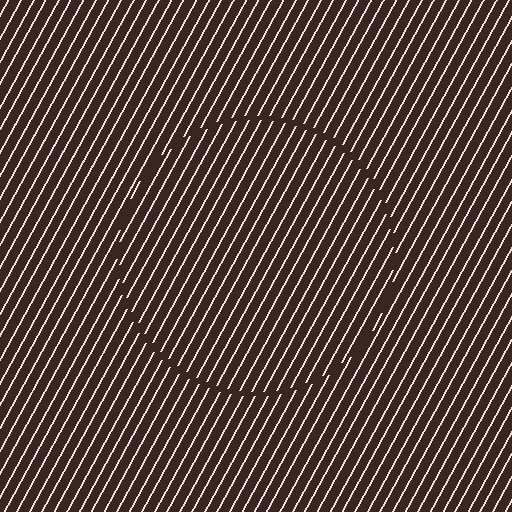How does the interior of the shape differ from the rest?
The interior of the shape contains the same grating, shifted by half a period — the contour is defined by the phase discontinuity where line-ends from the inner and outer gratings abut.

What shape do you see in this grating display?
An illusory circle. The interior of the shape contains the same grating, shifted by half a period — the contour is defined by the phase discontinuity where line-ends from the inner and outer gratings abut.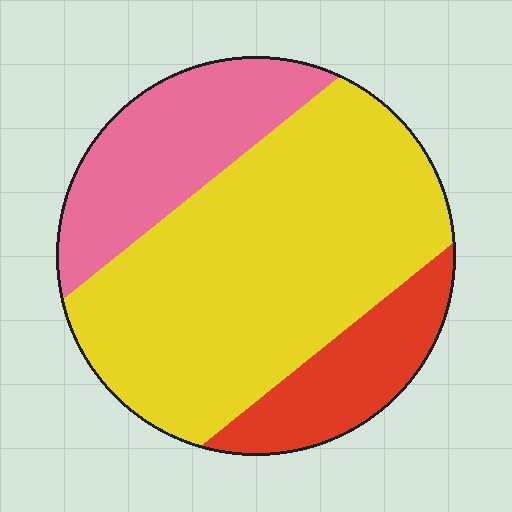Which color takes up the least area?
Red, at roughly 15%.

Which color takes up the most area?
Yellow, at roughly 60%.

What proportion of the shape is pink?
Pink covers roughly 25% of the shape.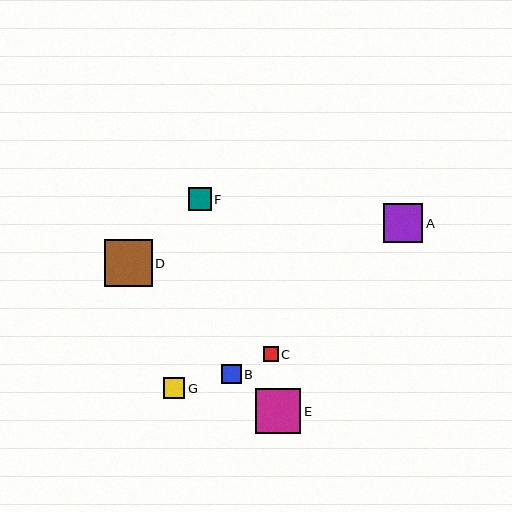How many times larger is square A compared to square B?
Square A is approximately 2.0 times the size of square B.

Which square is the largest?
Square D is the largest with a size of approximately 48 pixels.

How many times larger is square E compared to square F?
Square E is approximately 2.0 times the size of square F.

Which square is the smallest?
Square C is the smallest with a size of approximately 15 pixels.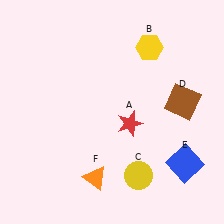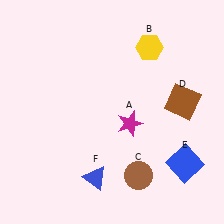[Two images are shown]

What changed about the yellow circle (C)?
In Image 1, C is yellow. In Image 2, it changed to brown.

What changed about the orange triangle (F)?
In Image 1, F is orange. In Image 2, it changed to blue.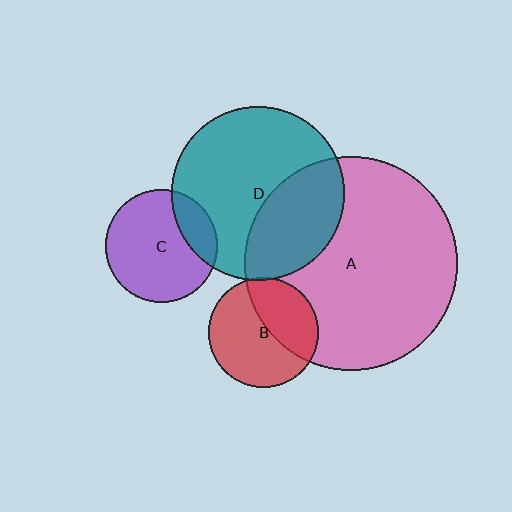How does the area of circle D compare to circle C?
Approximately 2.4 times.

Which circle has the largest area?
Circle A (pink).